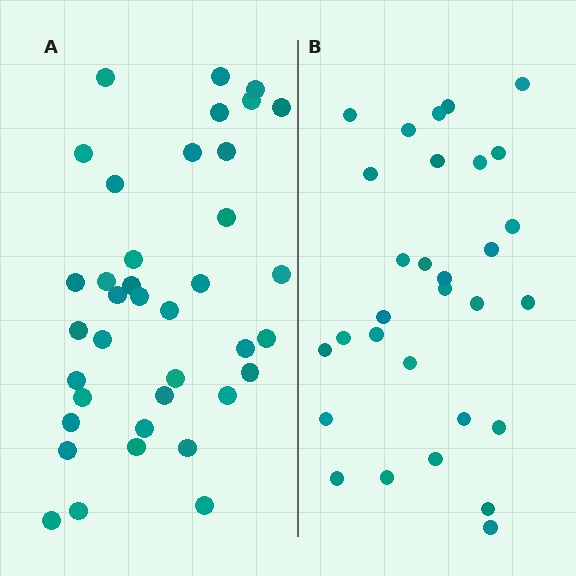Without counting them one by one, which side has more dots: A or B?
Region A (the left region) has more dots.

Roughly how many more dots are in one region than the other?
Region A has roughly 8 or so more dots than region B.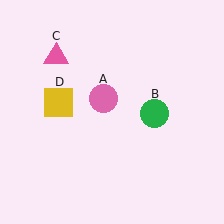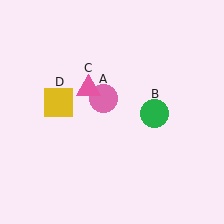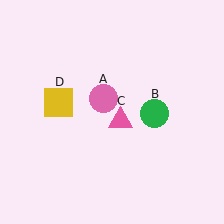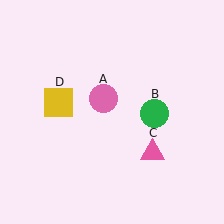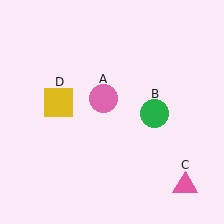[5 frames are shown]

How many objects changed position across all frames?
1 object changed position: pink triangle (object C).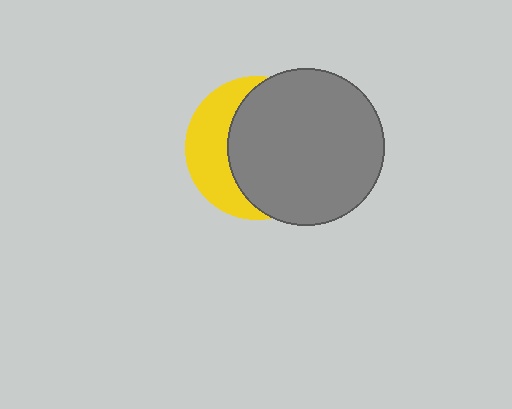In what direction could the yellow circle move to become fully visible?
The yellow circle could move left. That would shift it out from behind the gray circle entirely.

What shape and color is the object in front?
The object in front is a gray circle.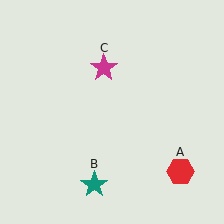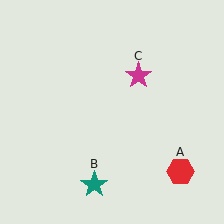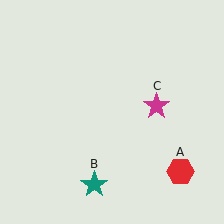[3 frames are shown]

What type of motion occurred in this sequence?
The magenta star (object C) rotated clockwise around the center of the scene.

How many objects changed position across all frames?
1 object changed position: magenta star (object C).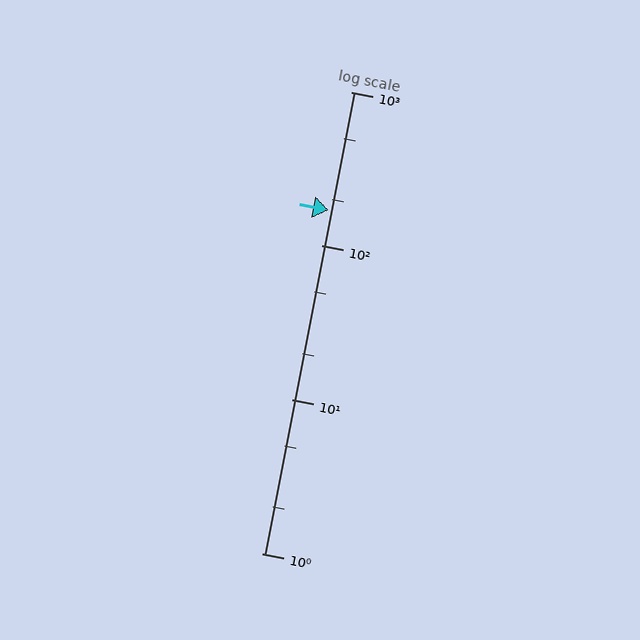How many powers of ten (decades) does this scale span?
The scale spans 3 decades, from 1 to 1000.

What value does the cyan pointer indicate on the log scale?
The pointer indicates approximately 170.